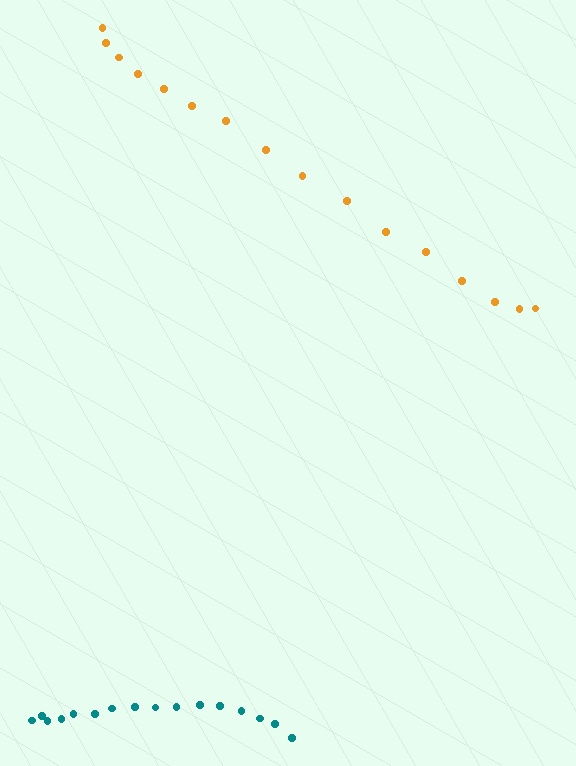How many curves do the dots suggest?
There are 2 distinct paths.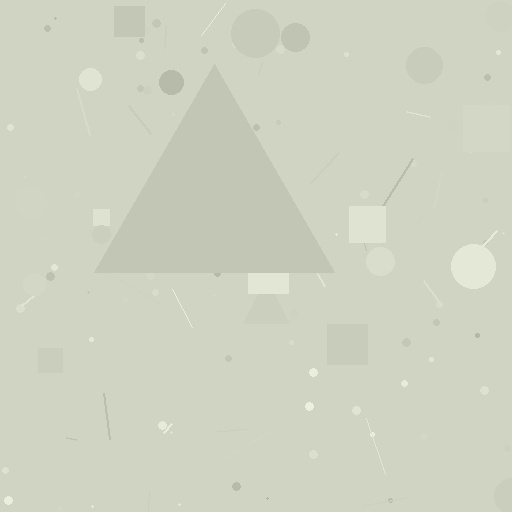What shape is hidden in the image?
A triangle is hidden in the image.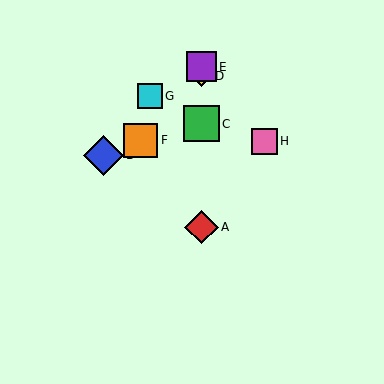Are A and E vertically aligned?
Yes, both are at x≈202.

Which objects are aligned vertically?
Objects A, C, D, E are aligned vertically.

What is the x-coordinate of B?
Object B is at x≈103.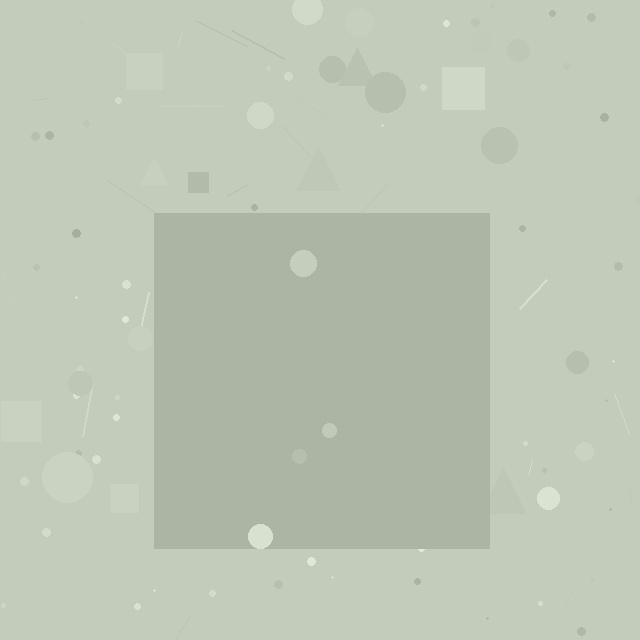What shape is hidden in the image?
A square is hidden in the image.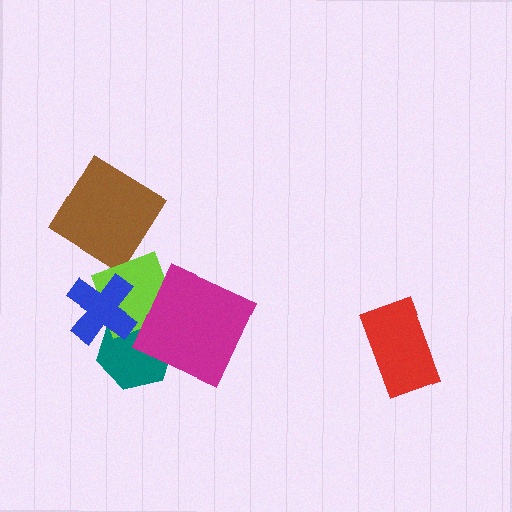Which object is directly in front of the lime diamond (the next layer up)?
The magenta square is directly in front of the lime diamond.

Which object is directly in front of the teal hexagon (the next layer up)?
The lime diamond is directly in front of the teal hexagon.